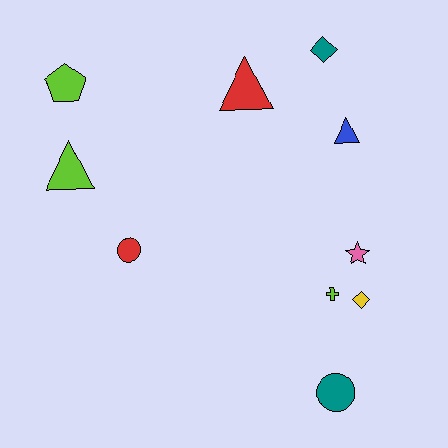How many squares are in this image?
There are no squares.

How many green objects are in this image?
There are no green objects.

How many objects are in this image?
There are 10 objects.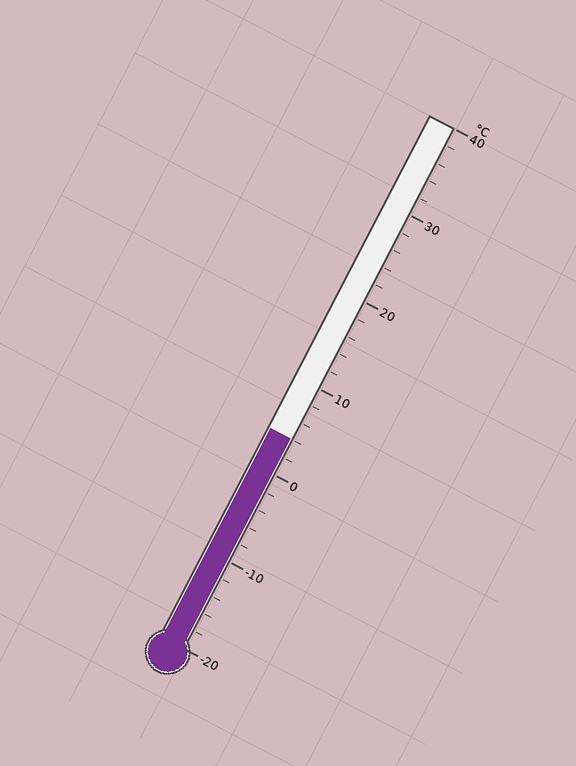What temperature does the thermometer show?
The thermometer shows approximately 4°C.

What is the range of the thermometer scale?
The thermometer scale ranges from -20°C to 40°C.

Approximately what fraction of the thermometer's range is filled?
The thermometer is filled to approximately 40% of its range.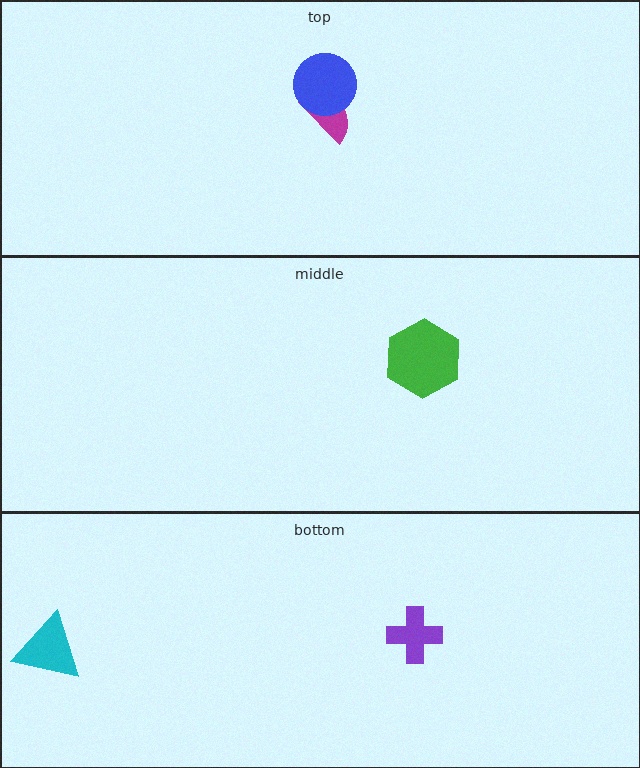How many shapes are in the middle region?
1.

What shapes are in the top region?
The magenta semicircle, the blue circle.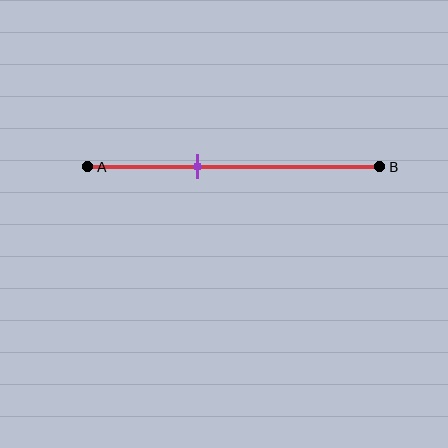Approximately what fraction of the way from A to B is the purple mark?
The purple mark is approximately 40% of the way from A to B.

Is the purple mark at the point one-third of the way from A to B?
No, the mark is at about 40% from A, not at the 33% one-third point.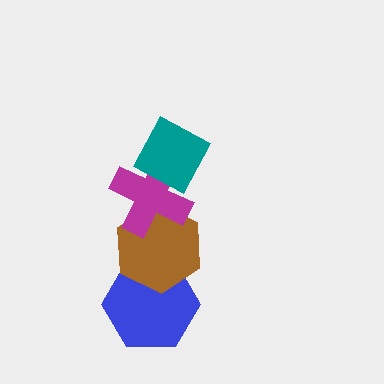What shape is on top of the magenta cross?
The teal diamond is on top of the magenta cross.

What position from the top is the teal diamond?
The teal diamond is 1st from the top.